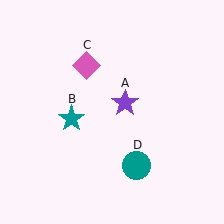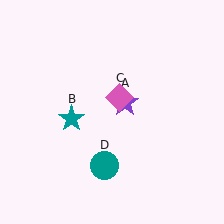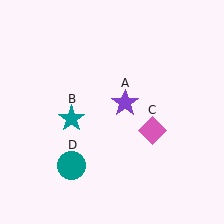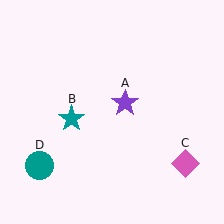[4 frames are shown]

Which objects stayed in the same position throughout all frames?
Purple star (object A) and teal star (object B) remained stationary.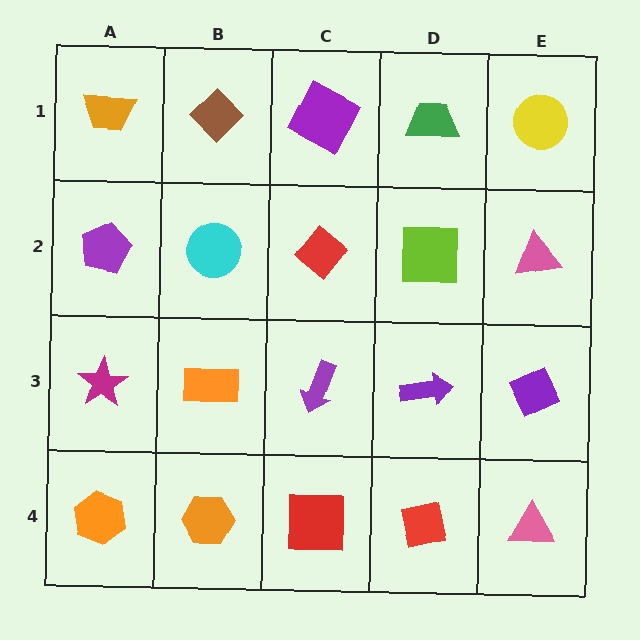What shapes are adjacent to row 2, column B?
A brown diamond (row 1, column B), an orange rectangle (row 3, column B), a purple pentagon (row 2, column A), a red diamond (row 2, column C).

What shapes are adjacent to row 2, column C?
A purple square (row 1, column C), a purple arrow (row 3, column C), a cyan circle (row 2, column B), a lime square (row 2, column D).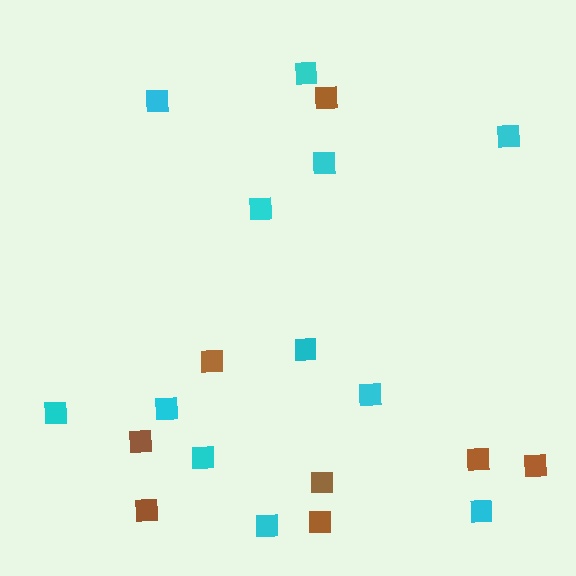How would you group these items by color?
There are 2 groups: one group of brown squares (8) and one group of cyan squares (12).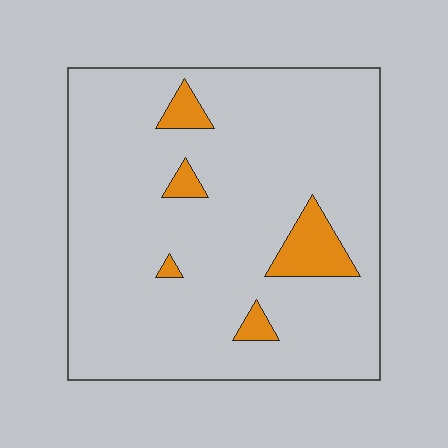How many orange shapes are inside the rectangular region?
5.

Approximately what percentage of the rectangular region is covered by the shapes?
Approximately 10%.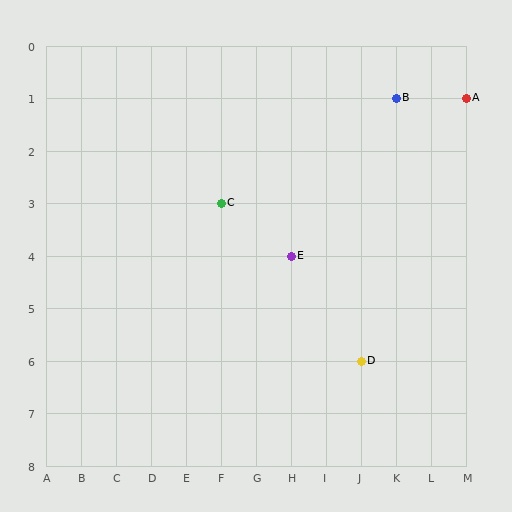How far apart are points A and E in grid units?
Points A and E are 5 columns and 3 rows apart (about 5.8 grid units diagonally).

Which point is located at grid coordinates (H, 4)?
Point E is at (H, 4).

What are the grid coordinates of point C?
Point C is at grid coordinates (F, 3).